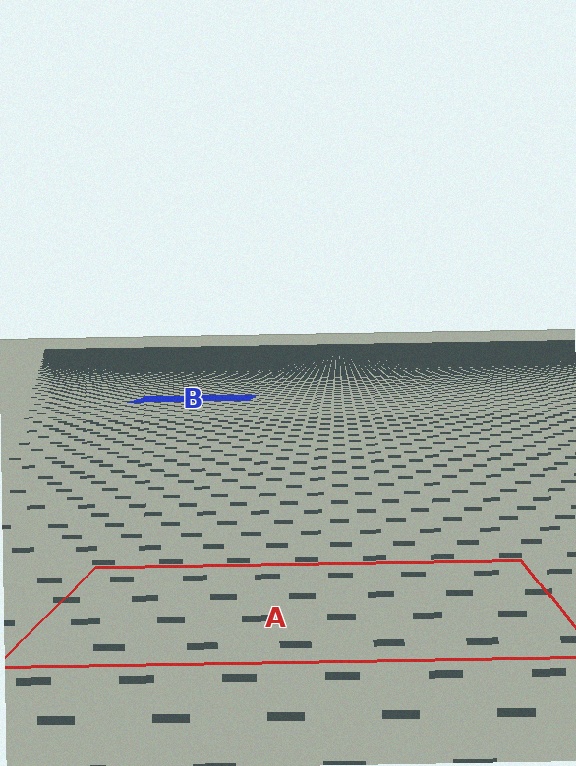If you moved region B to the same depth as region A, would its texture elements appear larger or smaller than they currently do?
They would appear larger. At a closer depth, the same texture elements are projected at a bigger on-screen size.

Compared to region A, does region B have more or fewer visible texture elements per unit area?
Region B has more texture elements per unit area — they are packed more densely because it is farther away.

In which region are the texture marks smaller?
The texture marks are smaller in region B, because it is farther away.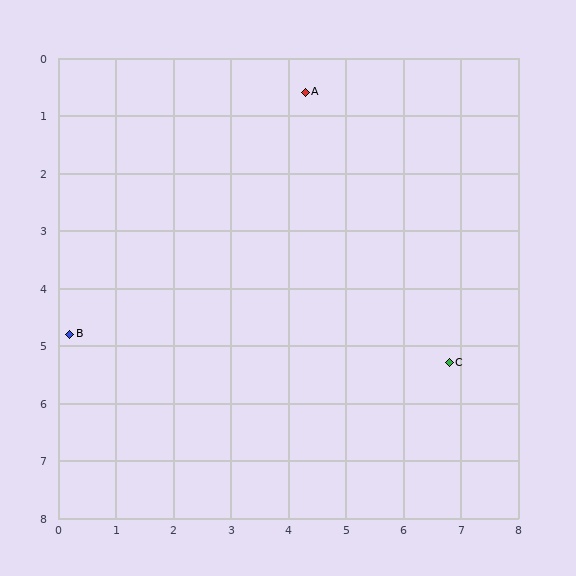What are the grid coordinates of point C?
Point C is at approximately (6.8, 5.3).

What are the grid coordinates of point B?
Point B is at approximately (0.2, 4.8).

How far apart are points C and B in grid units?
Points C and B are about 6.6 grid units apart.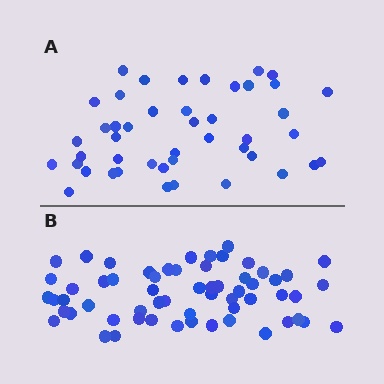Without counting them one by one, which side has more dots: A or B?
Region B (the bottom region) has more dots.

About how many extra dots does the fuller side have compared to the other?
Region B has approximately 15 more dots than region A.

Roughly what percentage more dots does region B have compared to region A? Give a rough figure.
About 35% more.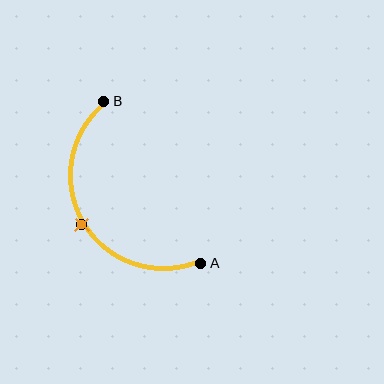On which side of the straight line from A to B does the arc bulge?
The arc bulges to the left of the straight line connecting A and B.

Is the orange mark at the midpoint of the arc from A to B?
Yes. The orange mark lies on the arc at equal arc-length from both A and B — it is the arc midpoint.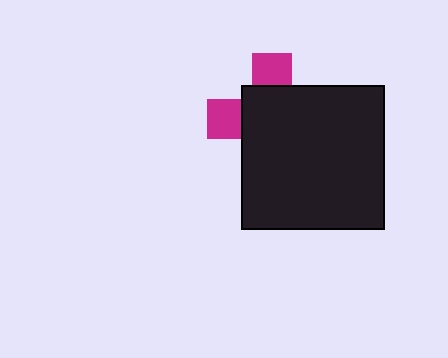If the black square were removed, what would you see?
You would see the complete magenta cross.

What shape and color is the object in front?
The object in front is a black square.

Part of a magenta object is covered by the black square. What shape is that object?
It is a cross.